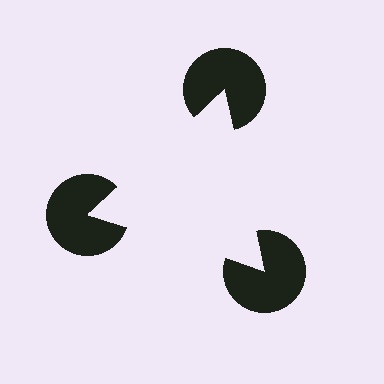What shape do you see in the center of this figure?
An illusory triangle — its edges are inferred from the aligned wedge cuts in the pac-man discs, not physically drawn.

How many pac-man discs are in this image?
There are 3 — one at each vertex of the illusory triangle.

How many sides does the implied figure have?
3 sides.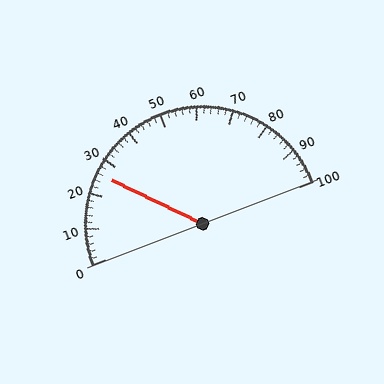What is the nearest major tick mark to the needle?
The nearest major tick mark is 30.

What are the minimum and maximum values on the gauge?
The gauge ranges from 0 to 100.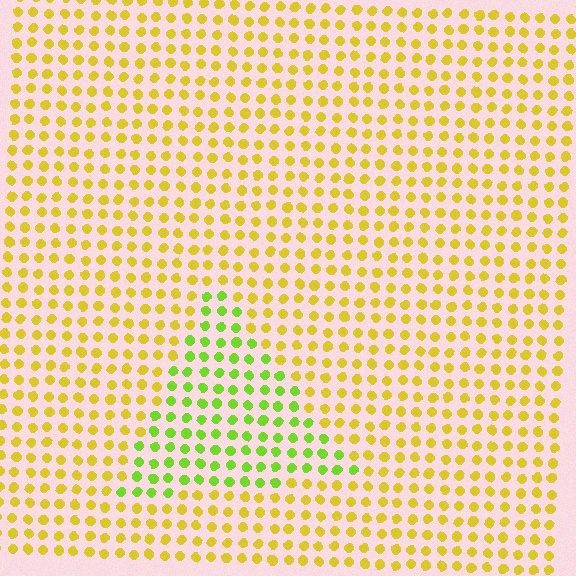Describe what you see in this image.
The image is filled with small yellow elements in a uniform arrangement. A triangle-shaped region is visible where the elements are tinted to a slightly different hue, forming a subtle color boundary.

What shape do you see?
I see a triangle.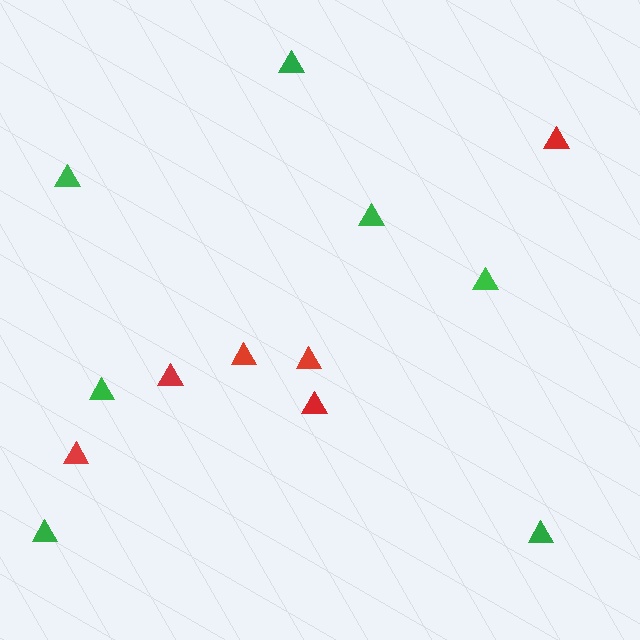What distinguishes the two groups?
There are 2 groups: one group of green triangles (7) and one group of red triangles (6).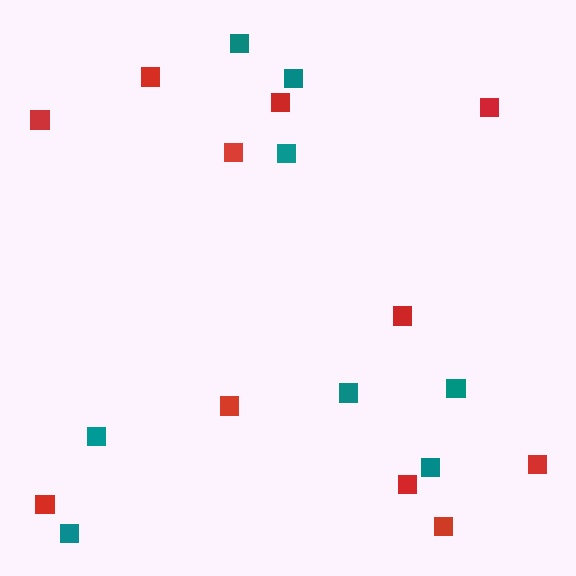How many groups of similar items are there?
There are 2 groups: one group of red squares (11) and one group of teal squares (8).